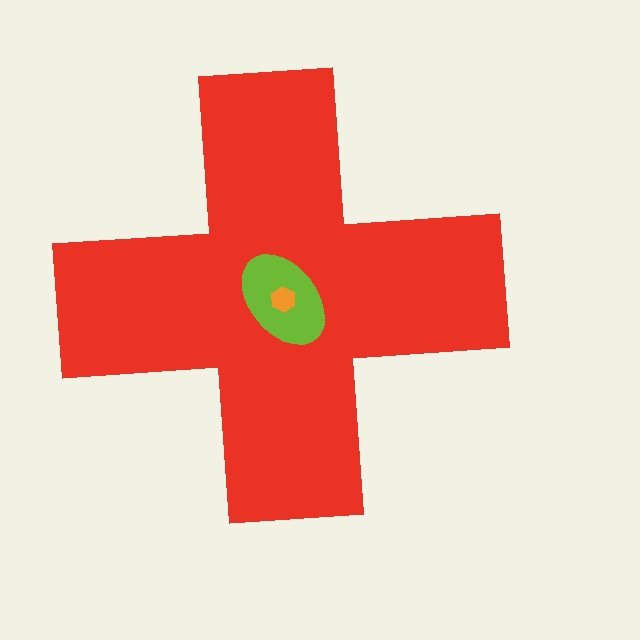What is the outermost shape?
The red cross.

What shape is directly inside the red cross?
The lime ellipse.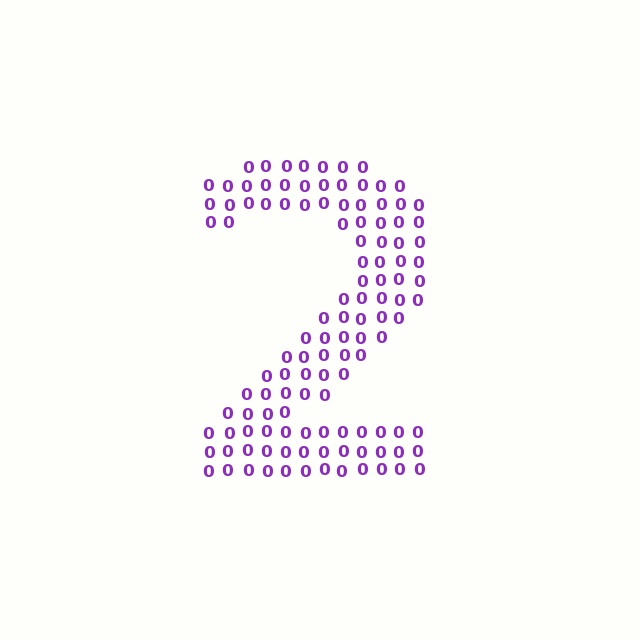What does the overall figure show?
The overall figure shows the digit 2.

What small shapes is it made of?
It is made of small digit 0's.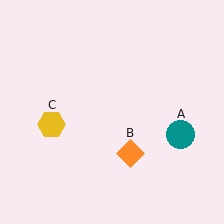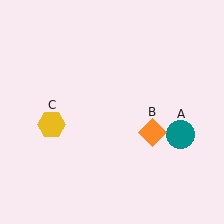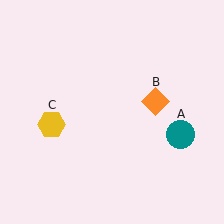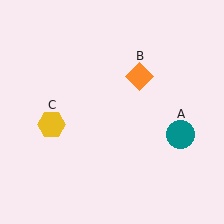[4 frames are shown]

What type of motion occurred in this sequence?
The orange diamond (object B) rotated counterclockwise around the center of the scene.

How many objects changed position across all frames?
1 object changed position: orange diamond (object B).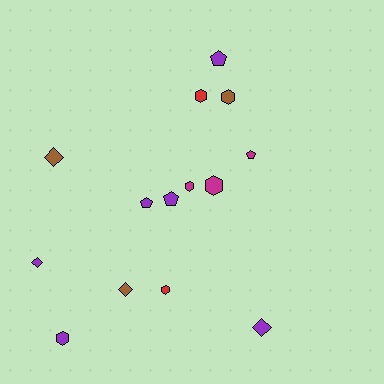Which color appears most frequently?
Purple, with 6 objects.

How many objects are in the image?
There are 14 objects.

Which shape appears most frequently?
Hexagon, with 6 objects.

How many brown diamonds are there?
There are 2 brown diamonds.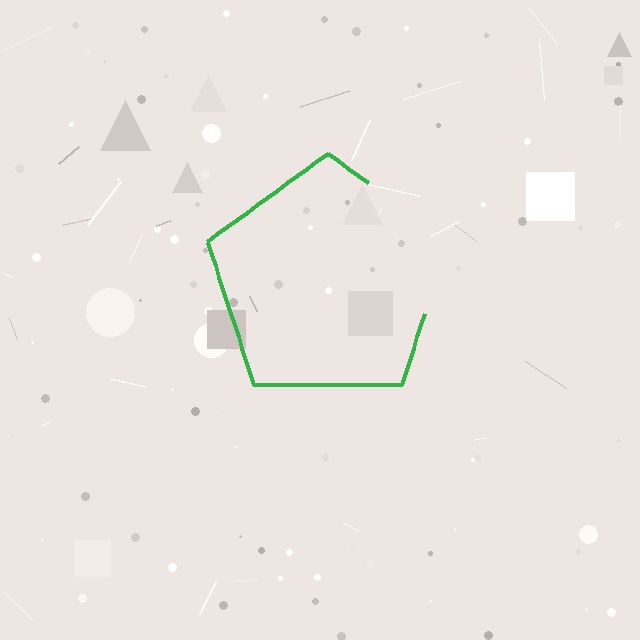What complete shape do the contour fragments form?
The contour fragments form a pentagon.